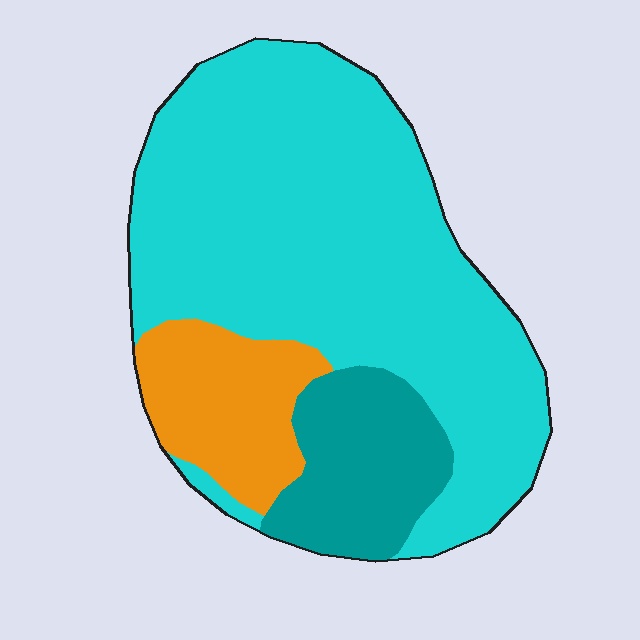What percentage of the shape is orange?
Orange covers roughly 15% of the shape.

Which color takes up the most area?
Cyan, at roughly 70%.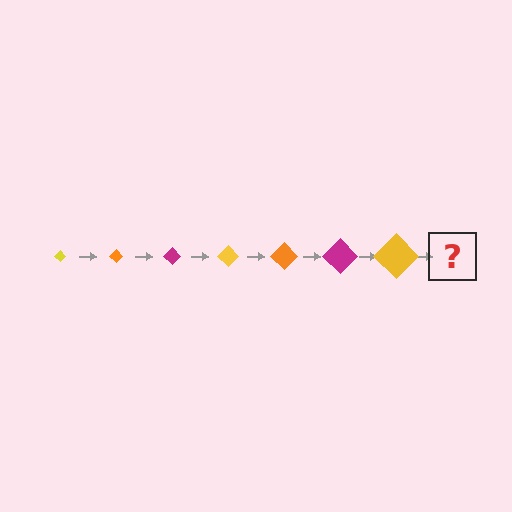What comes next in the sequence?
The next element should be an orange diamond, larger than the previous one.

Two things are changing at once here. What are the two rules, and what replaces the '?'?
The two rules are that the diamond grows larger each step and the color cycles through yellow, orange, and magenta. The '?' should be an orange diamond, larger than the previous one.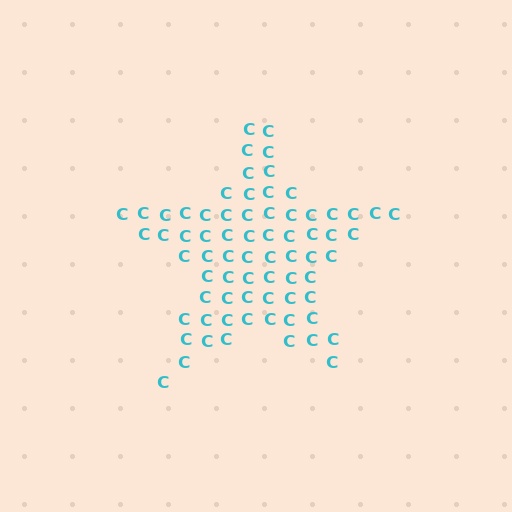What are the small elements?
The small elements are letter C's.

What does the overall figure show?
The overall figure shows a star.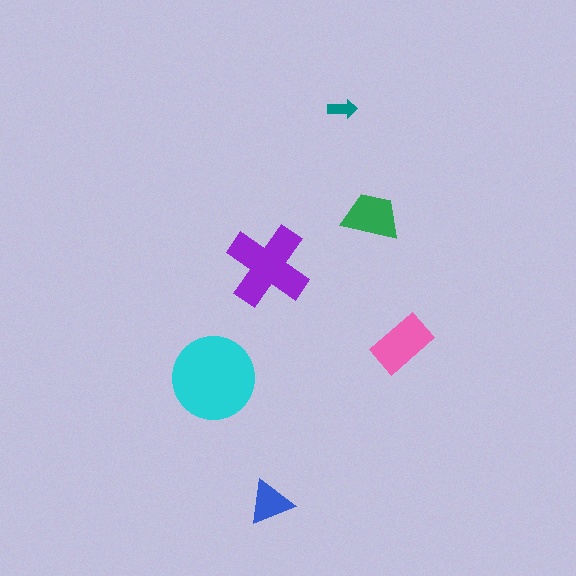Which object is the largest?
The cyan circle.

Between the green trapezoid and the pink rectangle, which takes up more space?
The pink rectangle.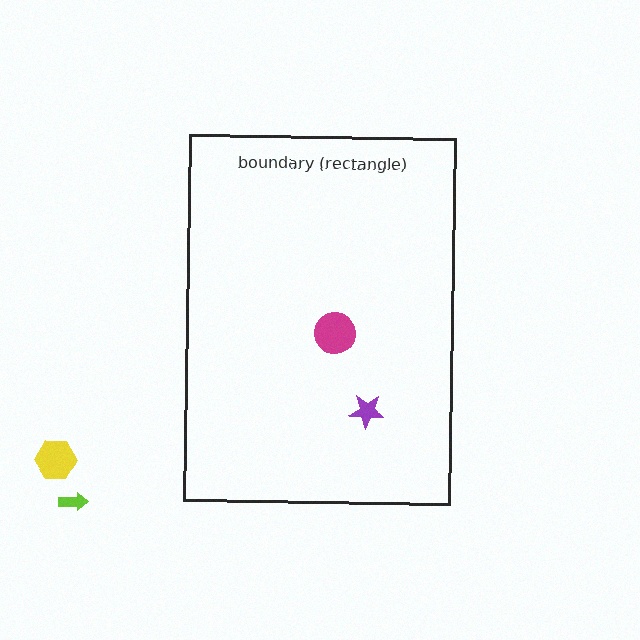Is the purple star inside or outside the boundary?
Inside.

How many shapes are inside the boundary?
2 inside, 2 outside.